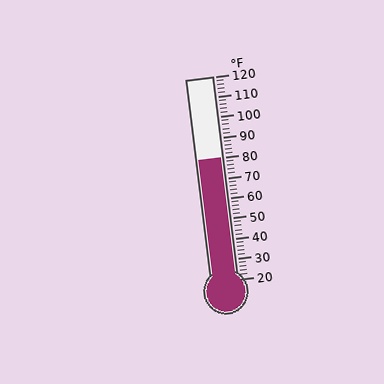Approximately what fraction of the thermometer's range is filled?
The thermometer is filled to approximately 60% of its range.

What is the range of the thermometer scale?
The thermometer scale ranges from 20°F to 120°F.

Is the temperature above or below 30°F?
The temperature is above 30°F.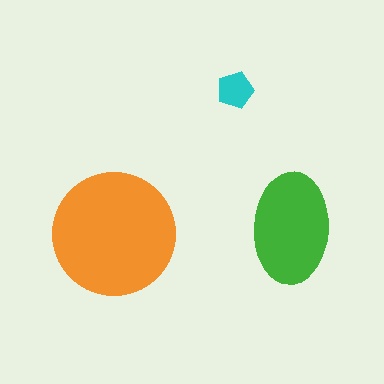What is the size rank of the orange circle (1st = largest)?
1st.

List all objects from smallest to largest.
The cyan pentagon, the green ellipse, the orange circle.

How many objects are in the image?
There are 3 objects in the image.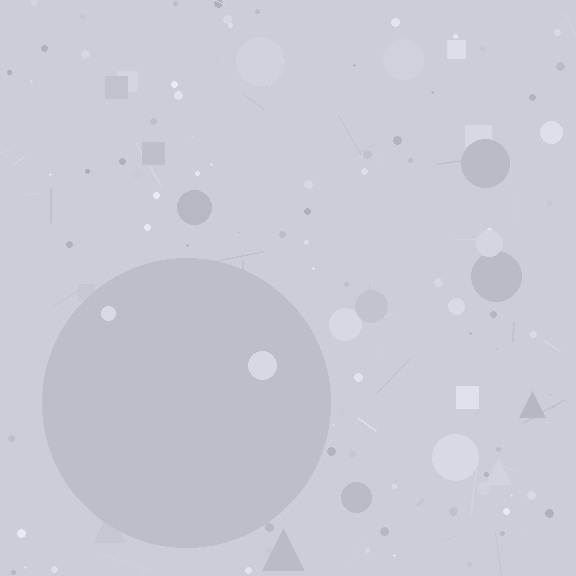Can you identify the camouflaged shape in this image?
The camouflaged shape is a circle.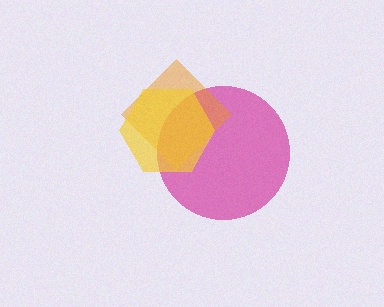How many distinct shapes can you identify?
There are 3 distinct shapes: a magenta circle, an orange diamond, a yellow hexagon.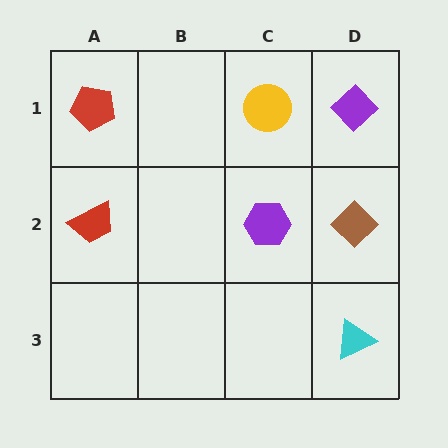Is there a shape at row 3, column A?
No, that cell is empty.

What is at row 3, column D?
A cyan triangle.